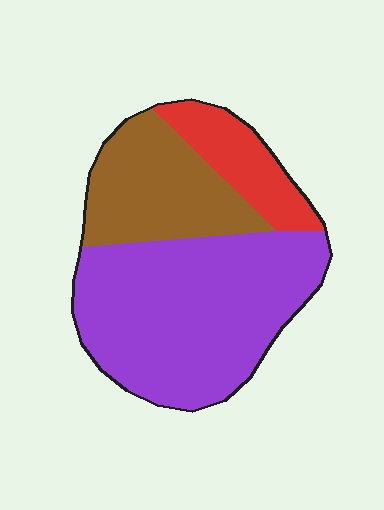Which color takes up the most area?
Purple, at roughly 60%.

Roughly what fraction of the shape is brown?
Brown takes up about one quarter (1/4) of the shape.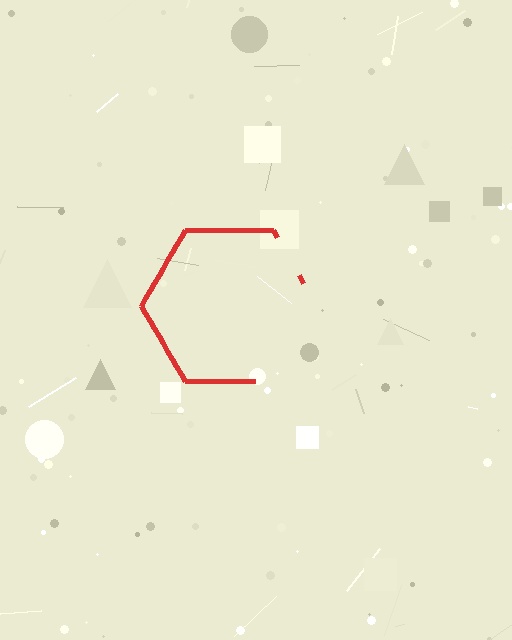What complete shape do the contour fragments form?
The contour fragments form a hexagon.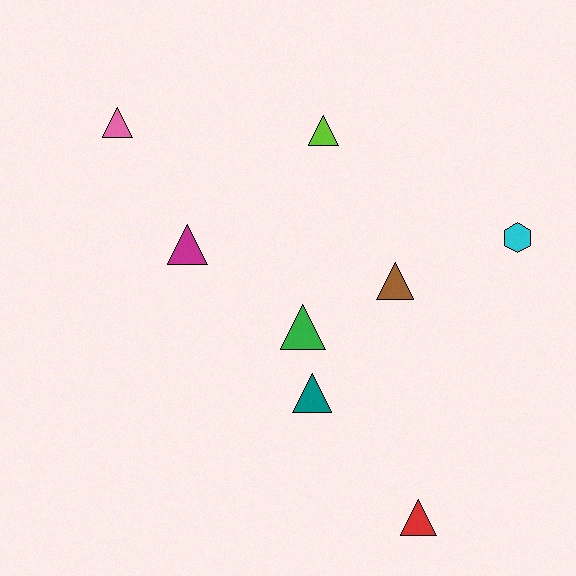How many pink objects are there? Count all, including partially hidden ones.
There is 1 pink object.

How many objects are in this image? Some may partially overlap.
There are 8 objects.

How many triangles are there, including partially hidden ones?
There are 7 triangles.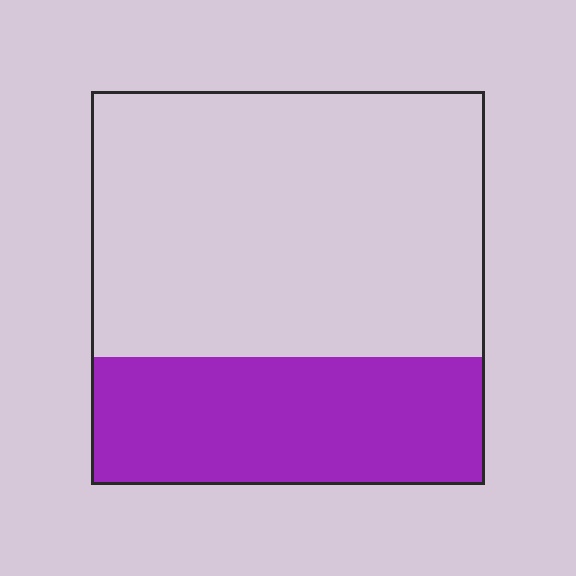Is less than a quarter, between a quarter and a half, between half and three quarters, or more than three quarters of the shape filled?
Between a quarter and a half.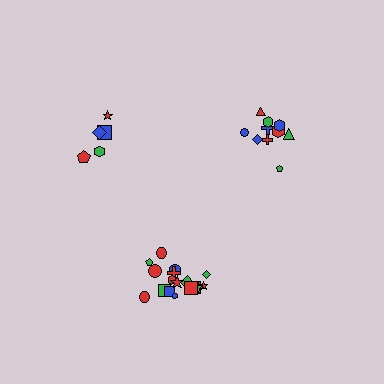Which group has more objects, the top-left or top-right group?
The top-right group.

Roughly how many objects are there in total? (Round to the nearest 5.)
Roughly 35 objects in total.